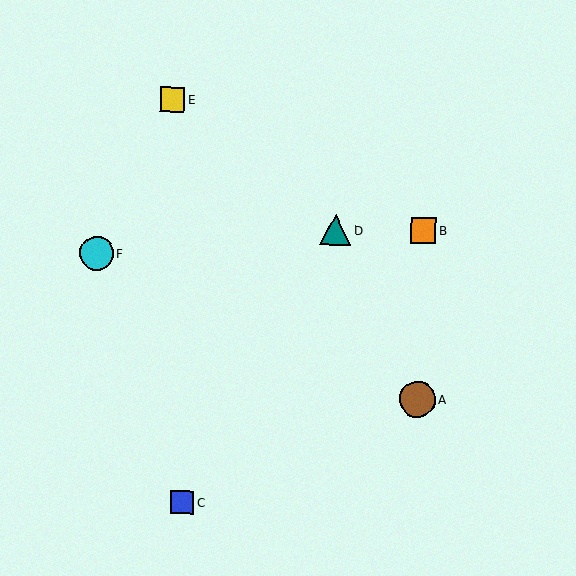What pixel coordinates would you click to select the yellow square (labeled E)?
Click at (173, 100) to select the yellow square E.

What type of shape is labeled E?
Shape E is a yellow square.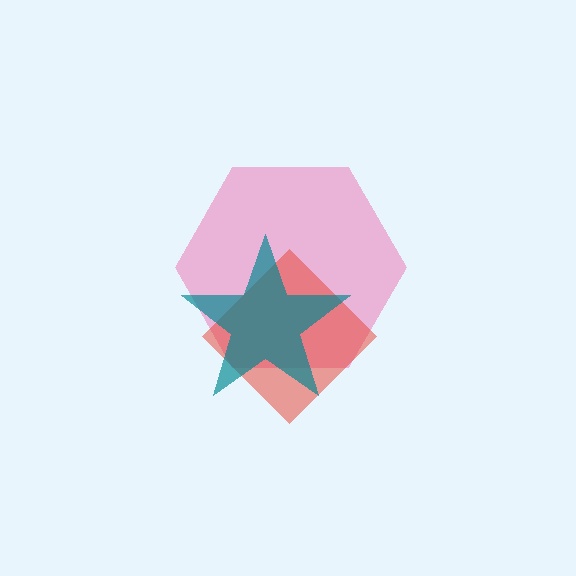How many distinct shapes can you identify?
There are 3 distinct shapes: a pink hexagon, a red diamond, a teal star.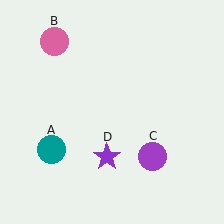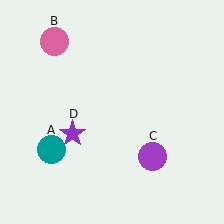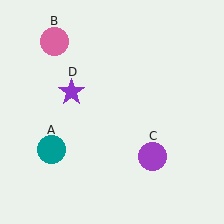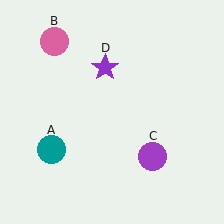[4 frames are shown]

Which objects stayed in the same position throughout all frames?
Teal circle (object A) and pink circle (object B) and purple circle (object C) remained stationary.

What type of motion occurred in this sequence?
The purple star (object D) rotated clockwise around the center of the scene.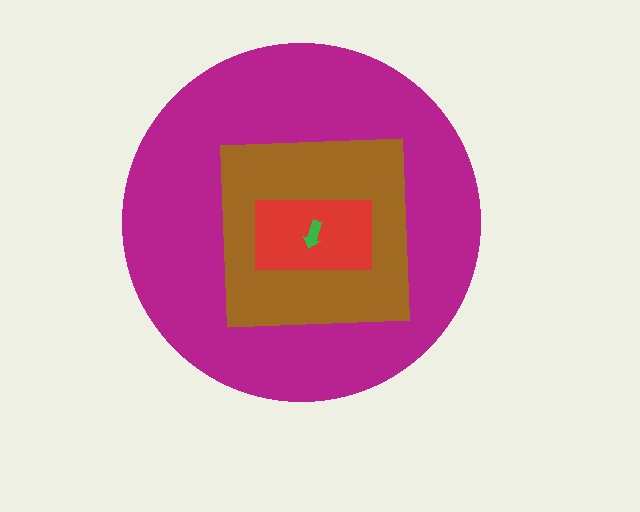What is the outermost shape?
The magenta circle.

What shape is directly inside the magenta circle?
The brown square.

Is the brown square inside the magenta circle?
Yes.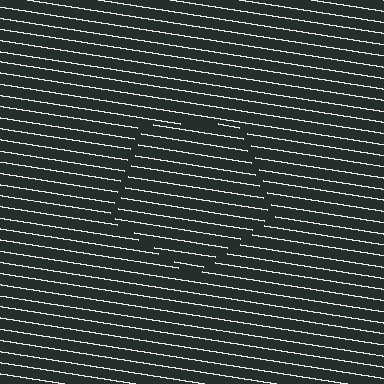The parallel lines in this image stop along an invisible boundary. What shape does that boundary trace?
An illusory pentagon. The interior of the shape contains the same grating, shifted by half a period — the contour is defined by the phase discontinuity where line-ends from the inner and outer gratings abut.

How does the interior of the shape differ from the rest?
The interior of the shape contains the same grating, shifted by half a period — the contour is defined by the phase discontinuity where line-ends from the inner and outer gratings abut.